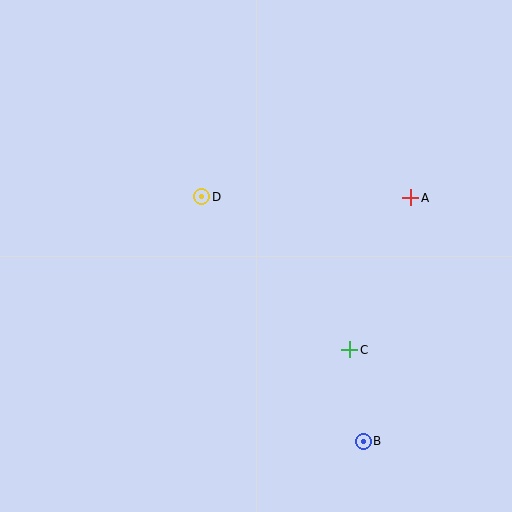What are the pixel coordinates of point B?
Point B is at (363, 441).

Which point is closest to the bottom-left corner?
Point B is closest to the bottom-left corner.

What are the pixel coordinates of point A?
Point A is at (411, 198).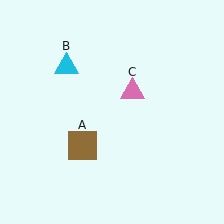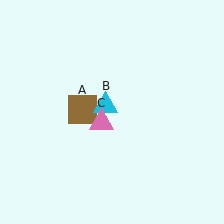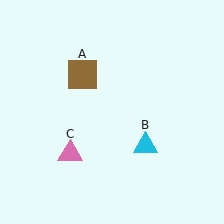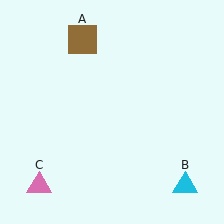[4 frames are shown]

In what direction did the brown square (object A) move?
The brown square (object A) moved up.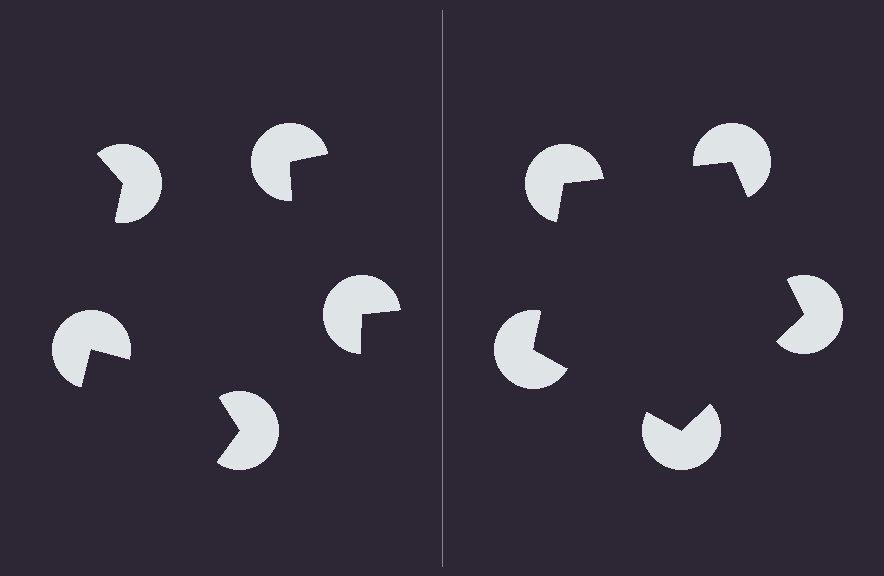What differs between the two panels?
The pac-man discs are positioned identically on both sides; only the wedge orientations differ. On the right they align to a pentagon; on the left they are misaligned.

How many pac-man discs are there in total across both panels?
10 — 5 on each side.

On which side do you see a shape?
An illusory pentagon appears on the right side. On the left side the wedge cuts are rotated, so no coherent shape forms.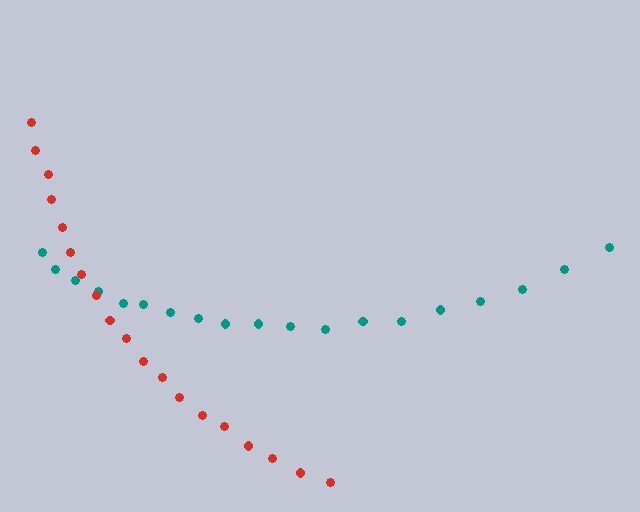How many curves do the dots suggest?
There are 2 distinct paths.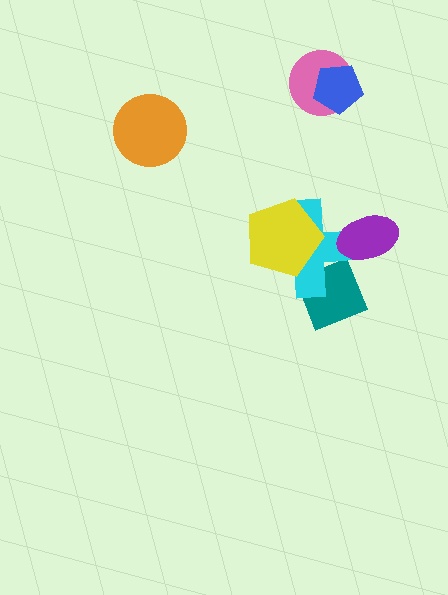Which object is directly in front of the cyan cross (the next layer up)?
The yellow pentagon is directly in front of the cyan cross.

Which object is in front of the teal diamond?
The cyan cross is in front of the teal diamond.